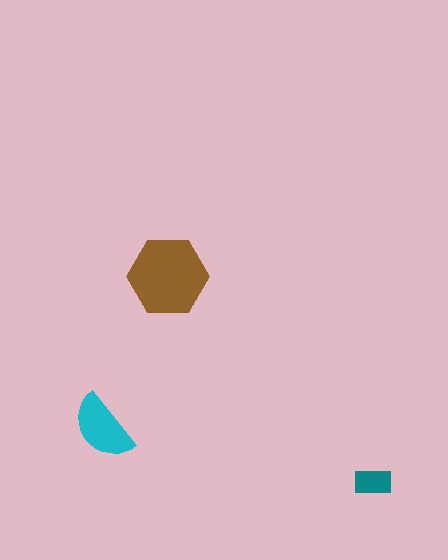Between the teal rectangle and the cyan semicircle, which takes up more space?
The cyan semicircle.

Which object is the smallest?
The teal rectangle.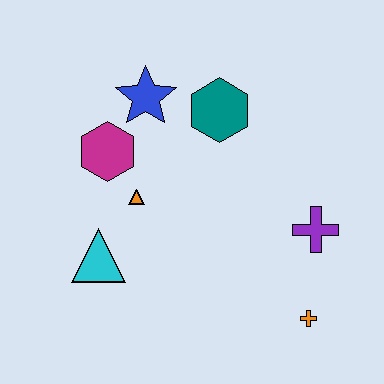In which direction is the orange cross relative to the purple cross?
The orange cross is below the purple cross.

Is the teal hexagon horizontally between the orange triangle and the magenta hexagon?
No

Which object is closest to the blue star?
The magenta hexagon is closest to the blue star.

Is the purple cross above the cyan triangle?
Yes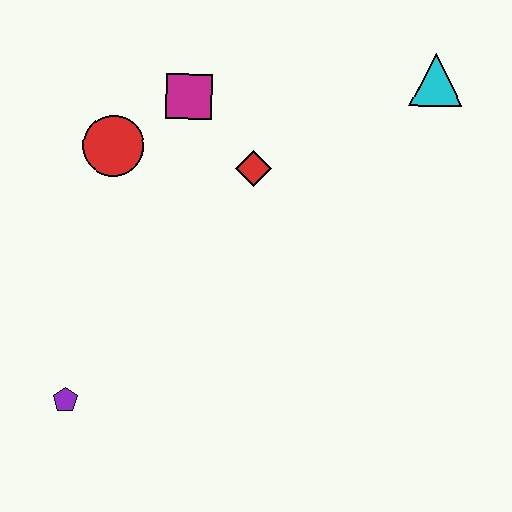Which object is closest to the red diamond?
The magenta square is closest to the red diamond.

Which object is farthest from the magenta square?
The purple pentagon is farthest from the magenta square.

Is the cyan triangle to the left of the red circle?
No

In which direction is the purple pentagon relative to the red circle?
The purple pentagon is below the red circle.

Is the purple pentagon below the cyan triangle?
Yes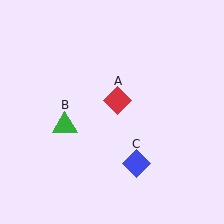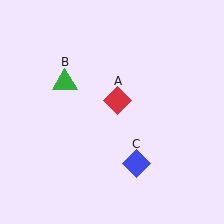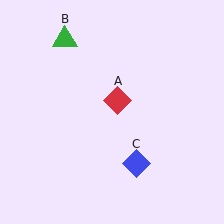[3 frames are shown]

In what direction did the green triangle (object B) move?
The green triangle (object B) moved up.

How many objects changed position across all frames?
1 object changed position: green triangle (object B).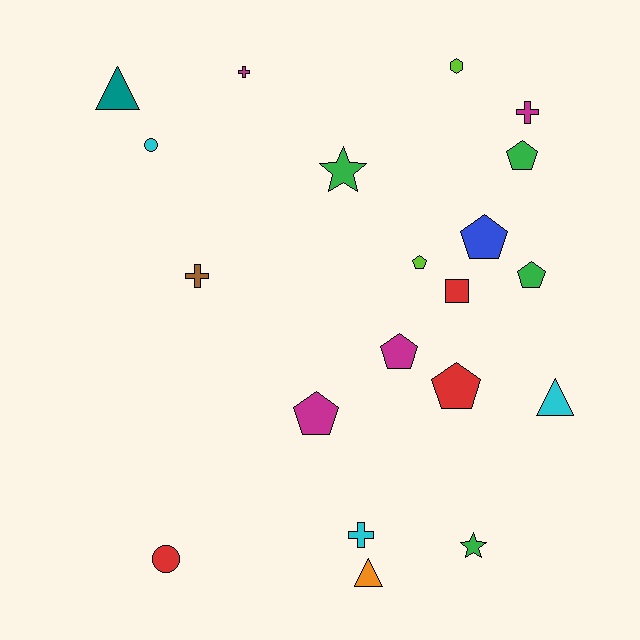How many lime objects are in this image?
There are 2 lime objects.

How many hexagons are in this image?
There is 1 hexagon.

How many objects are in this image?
There are 20 objects.